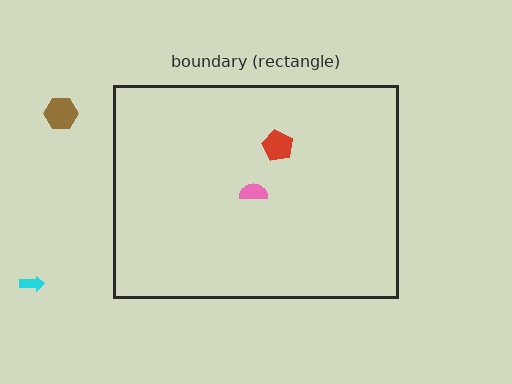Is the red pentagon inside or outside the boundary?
Inside.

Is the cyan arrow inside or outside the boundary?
Outside.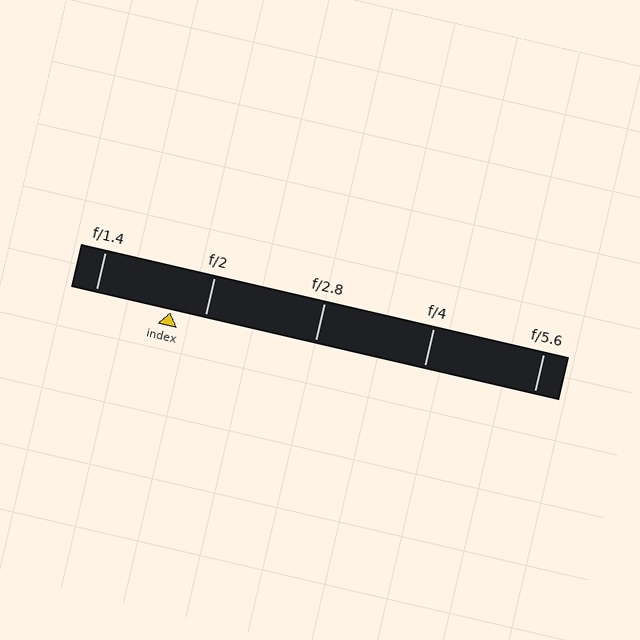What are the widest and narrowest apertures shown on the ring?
The widest aperture shown is f/1.4 and the narrowest is f/5.6.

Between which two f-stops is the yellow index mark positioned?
The index mark is between f/1.4 and f/2.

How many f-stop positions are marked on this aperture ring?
There are 5 f-stop positions marked.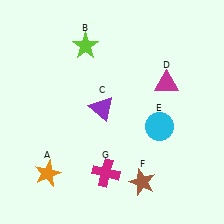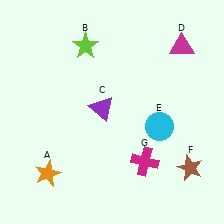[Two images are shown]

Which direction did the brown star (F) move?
The brown star (F) moved right.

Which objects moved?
The objects that moved are: the magenta triangle (D), the brown star (F), the magenta cross (G).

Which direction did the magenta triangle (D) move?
The magenta triangle (D) moved up.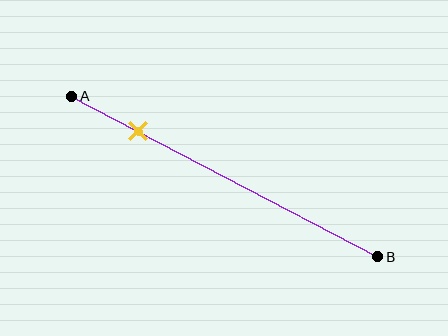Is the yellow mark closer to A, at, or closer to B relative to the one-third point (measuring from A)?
The yellow mark is closer to point A than the one-third point of segment AB.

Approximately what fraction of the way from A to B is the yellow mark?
The yellow mark is approximately 20% of the way from A to B.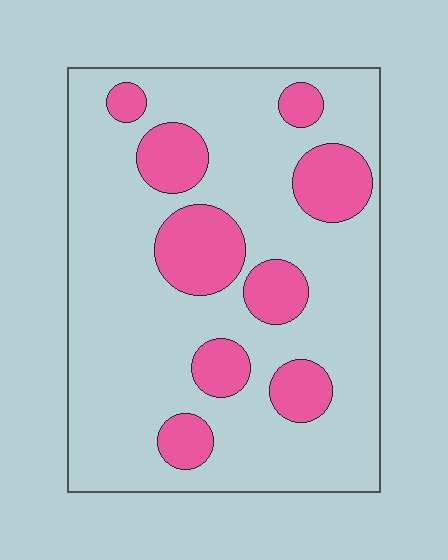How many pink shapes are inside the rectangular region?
9.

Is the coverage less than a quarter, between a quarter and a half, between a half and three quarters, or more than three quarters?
Less than a quarter.